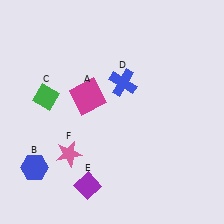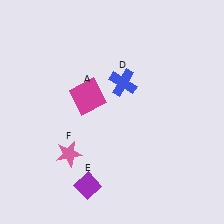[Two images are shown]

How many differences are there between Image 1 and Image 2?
There are 2 differences between the two images.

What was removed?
The blue hexagon (B), the green diamond (C) were removed in Image 2.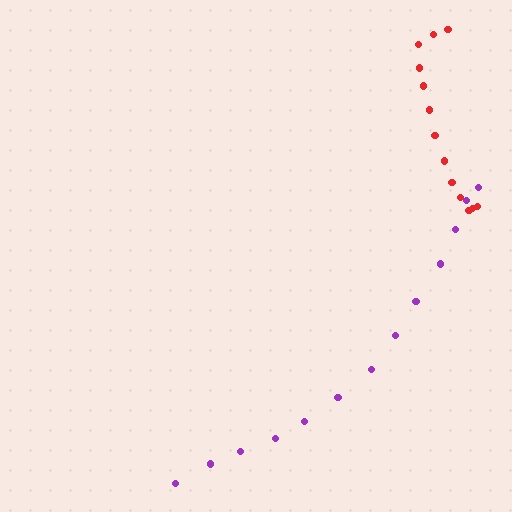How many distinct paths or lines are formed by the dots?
There are 2 distinct paths.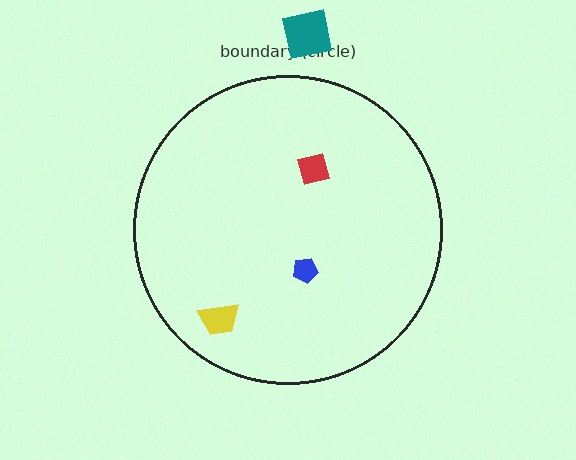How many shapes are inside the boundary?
3 inside, 1 outside.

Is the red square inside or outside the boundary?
Inside.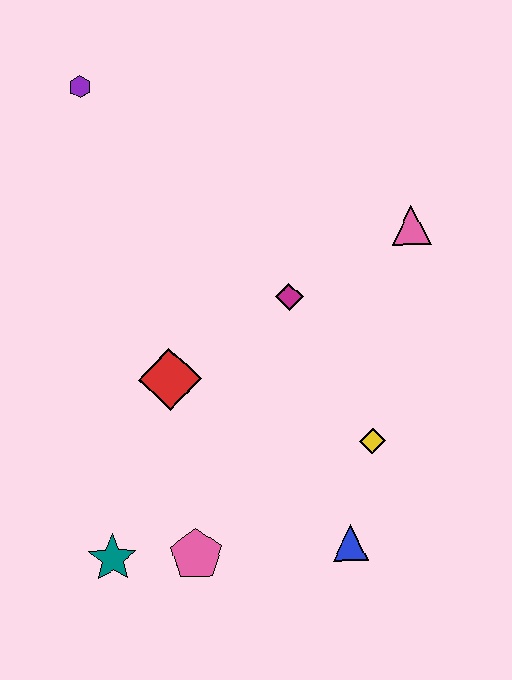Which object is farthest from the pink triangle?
The teal star is farthest from the pink triangle.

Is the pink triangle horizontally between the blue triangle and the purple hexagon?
No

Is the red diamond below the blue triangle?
No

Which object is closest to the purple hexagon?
The magenta diamond is closest to the purple hexagon.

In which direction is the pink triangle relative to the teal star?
The pink triangle is above the teal star.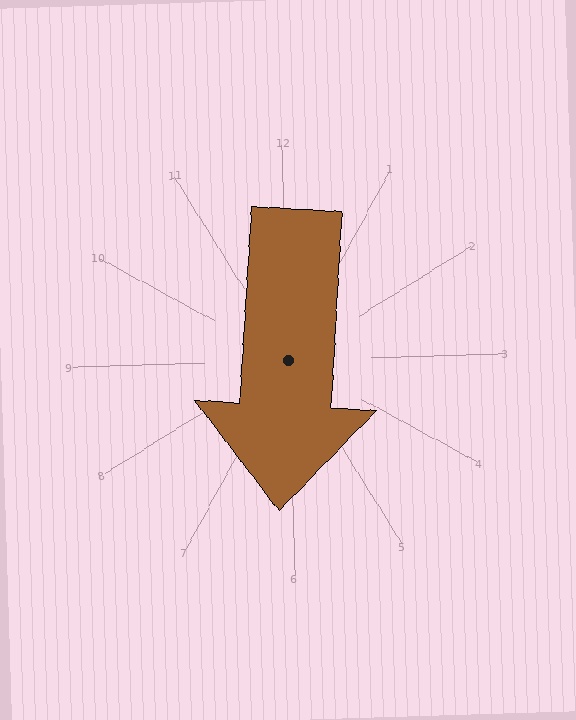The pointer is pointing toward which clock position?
Roughly 6 o'clock.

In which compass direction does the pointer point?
South.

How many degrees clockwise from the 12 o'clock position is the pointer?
Approximately 185 degrees.